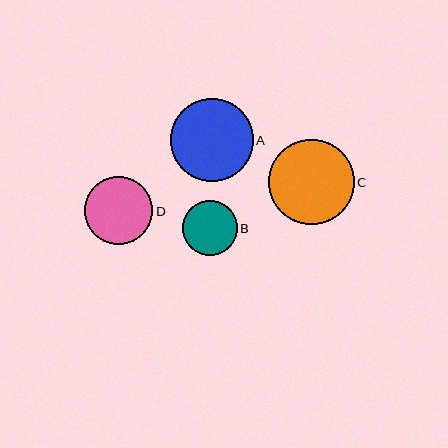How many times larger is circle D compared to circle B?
Circle D is approximately 1.2 times the size of circle B.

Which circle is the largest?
Circle C is the largest with a size of approximately 85 pixels.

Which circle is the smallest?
Circle B is the smallest with a size of approximately 55 pixels.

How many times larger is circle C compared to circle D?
Circle C is approximately 1.2 times the size of circle D.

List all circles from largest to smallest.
From largest to smallest: C, A, D, B.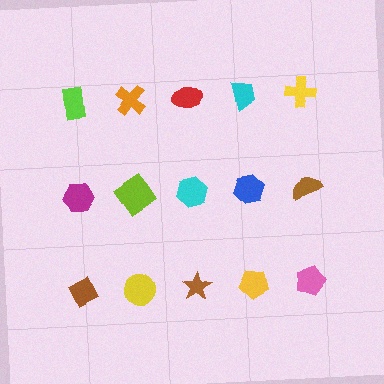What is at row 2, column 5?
A brown semicircle.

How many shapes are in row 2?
5 shapes.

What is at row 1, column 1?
A lime rectangle.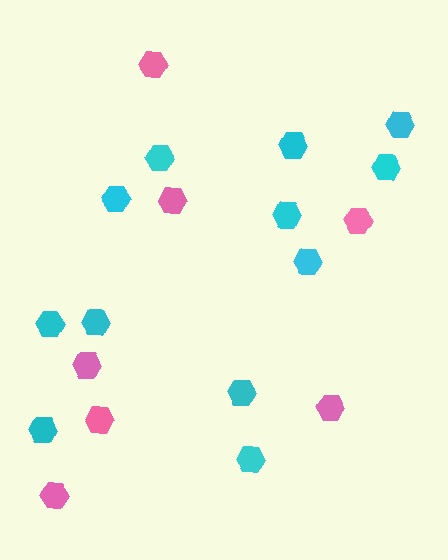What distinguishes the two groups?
There are 2 groups: one group of pink hexagons (7) and one group of cyan hexagons (12).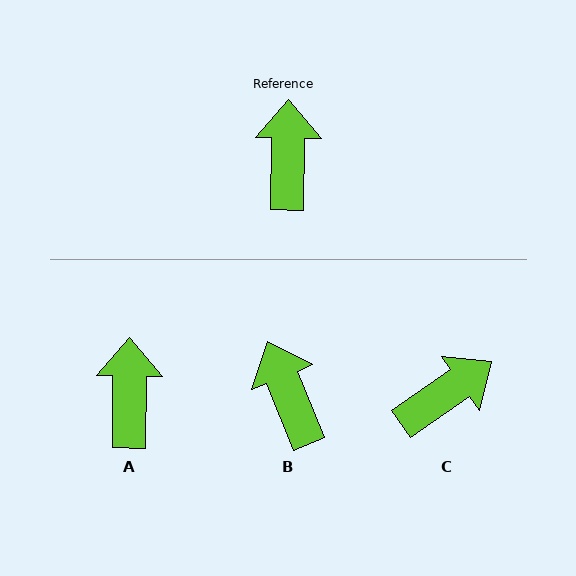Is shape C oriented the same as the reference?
No, it is off by about 54 degrees.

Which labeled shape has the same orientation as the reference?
A.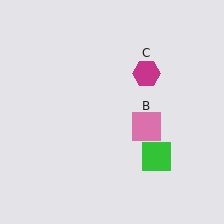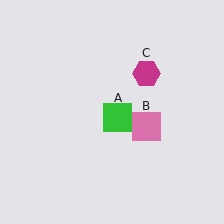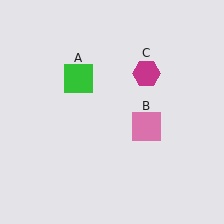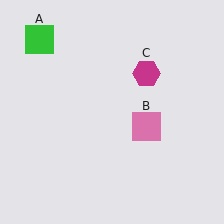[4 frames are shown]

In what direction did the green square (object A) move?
The green square (object A) moved up and to the left.